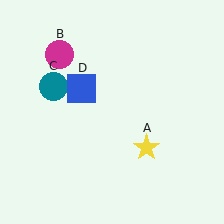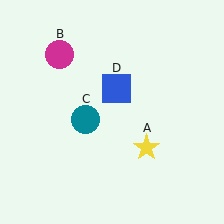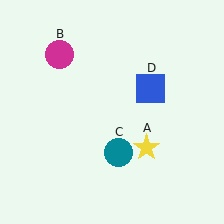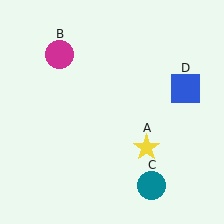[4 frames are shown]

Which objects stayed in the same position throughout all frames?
Yellow star (object A) and magenta circle (object B) remained stationary.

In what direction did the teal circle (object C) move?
The teal circle (object C) moved down and to the right.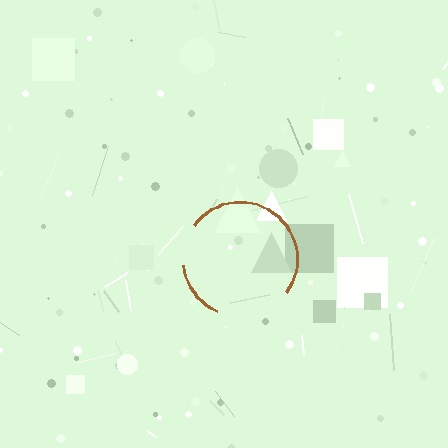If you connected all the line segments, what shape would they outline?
They would outline a circle.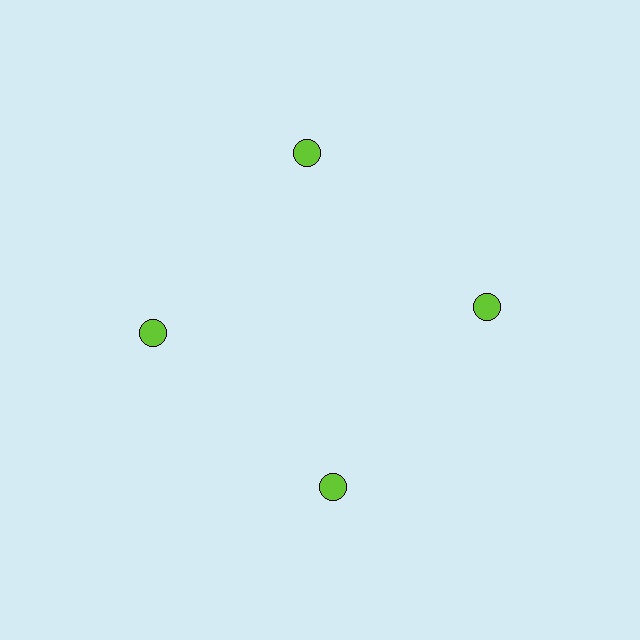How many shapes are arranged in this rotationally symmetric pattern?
There are 4 shapes, arranged in 4 groups of 1.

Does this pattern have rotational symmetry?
Yes, this pattern has 4-fold rotational symmetry. It looks the same after rotating 90 degrees around the center.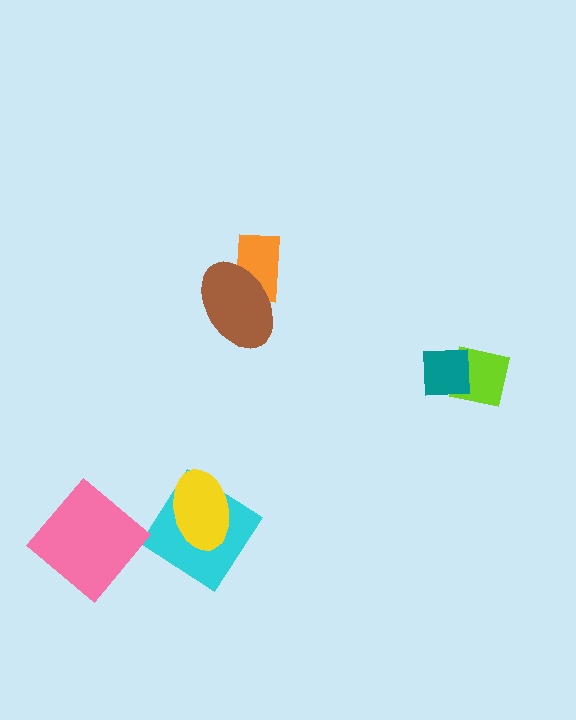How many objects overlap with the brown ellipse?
1 object overlaps with the brown ellipse.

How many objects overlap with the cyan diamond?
1 object overlaps with the cyan diamond.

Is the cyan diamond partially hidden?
Yes, it is partially covered by another shape.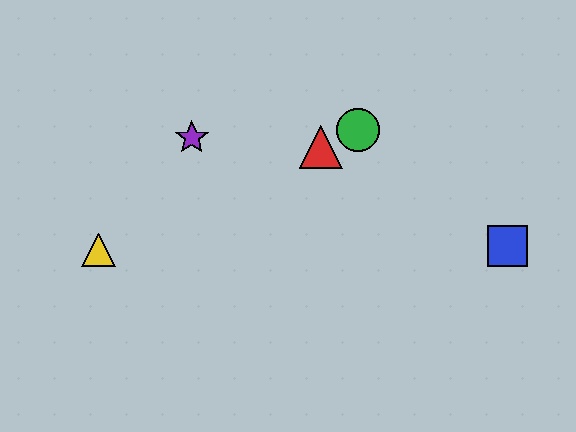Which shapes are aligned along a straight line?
The red triangle, the green circle, the yellow triangle are aligned along a straight line.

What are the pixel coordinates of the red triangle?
The red triangle is at (321, 147).